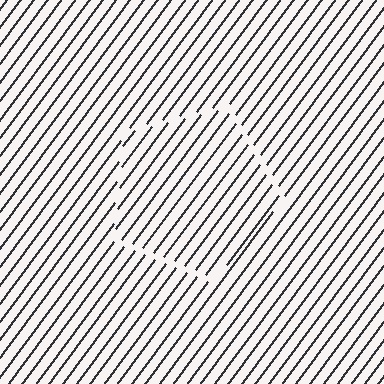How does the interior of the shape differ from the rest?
The interior of the shape contains the same grating, shifted by half a period — the contour is defined by the phase discontinuity where line-ends from the inner and outer gratings abut.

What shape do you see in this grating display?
An illusory pentagon. The interior of the shape contains the same grating, shifted by half a period — the contour is defined by the phase discontinuity where line-ends from the inner and outer gratings abut.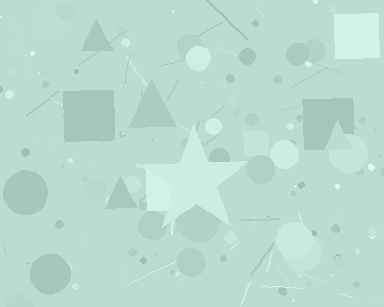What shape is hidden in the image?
A star is hidden in the image.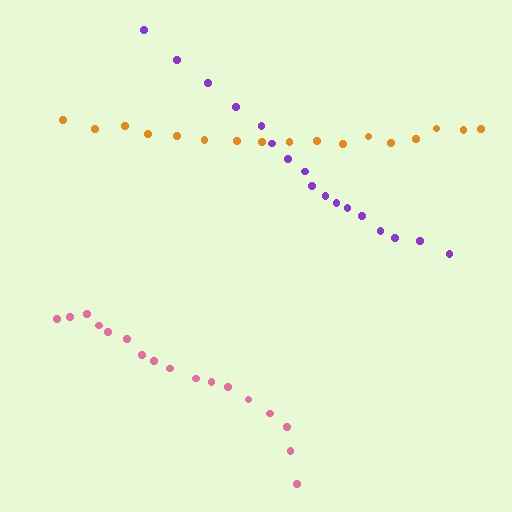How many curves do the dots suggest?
There are 3 distinct paths.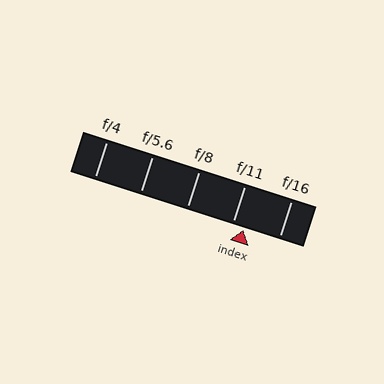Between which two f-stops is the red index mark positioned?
The index mark is between f/11 and f/16.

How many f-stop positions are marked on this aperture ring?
There are 5 f-stop positions marked.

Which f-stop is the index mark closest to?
The index mark is closest to f/11.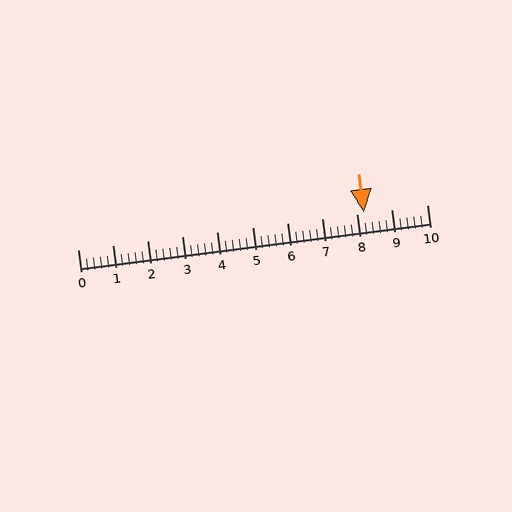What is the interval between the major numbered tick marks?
The major tick marks are spaced 1 units apart.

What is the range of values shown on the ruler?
The ruler shows values from 0 to 10.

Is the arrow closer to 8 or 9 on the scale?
The arrow is closer to 8.